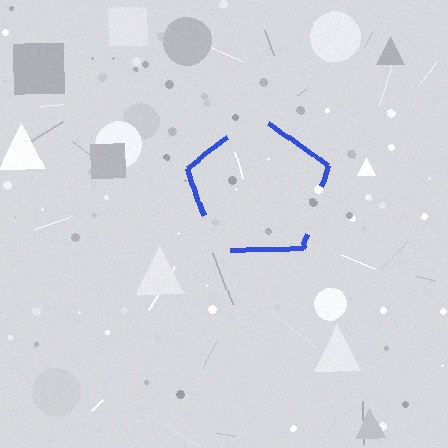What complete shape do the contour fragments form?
The contour fragments form a pentagon.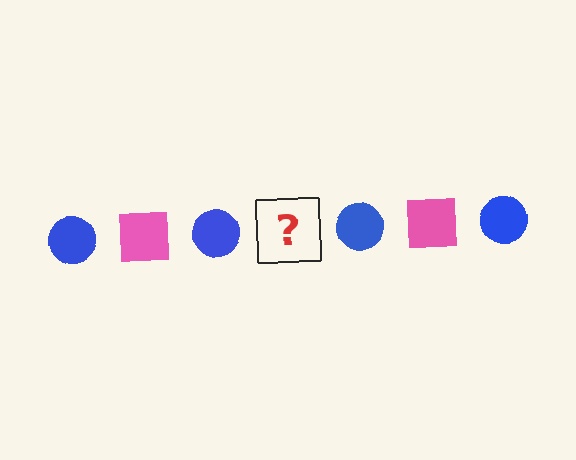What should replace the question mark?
The question mark should be replaced with a pink square.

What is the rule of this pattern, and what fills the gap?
The rule is that the pattern alternates between blue circle and pink square. The gap should be filled with a pink square.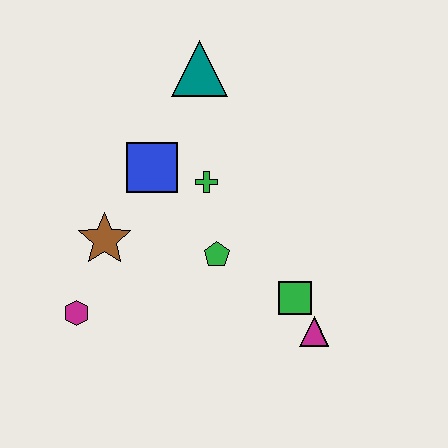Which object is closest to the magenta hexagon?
The brown star is closest to the magenta hexagon.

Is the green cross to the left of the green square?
Yes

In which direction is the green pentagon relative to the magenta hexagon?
The green pentagon is to the right of the magenta hexagon.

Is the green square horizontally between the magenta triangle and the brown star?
Yes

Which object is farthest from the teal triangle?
The magenta triangle is farthest from the teal triangle.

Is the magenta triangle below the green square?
Yes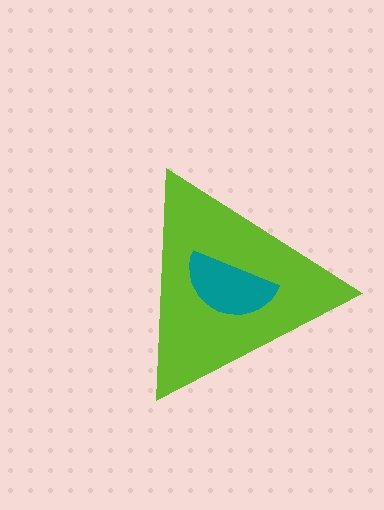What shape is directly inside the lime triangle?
The teal semicircle.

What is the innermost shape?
The teal semicircle.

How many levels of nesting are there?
2.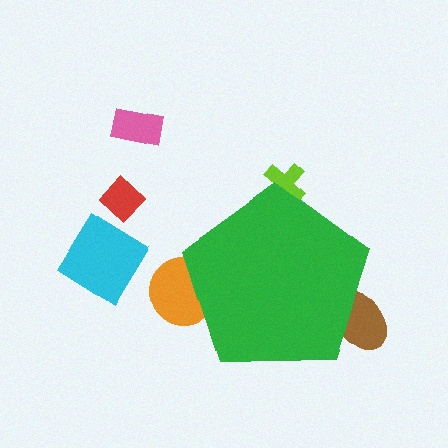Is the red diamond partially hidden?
No, the red diamond is fully visible.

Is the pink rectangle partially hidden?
No, the pink rectangle is fully visible.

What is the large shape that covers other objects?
A green pentagon.